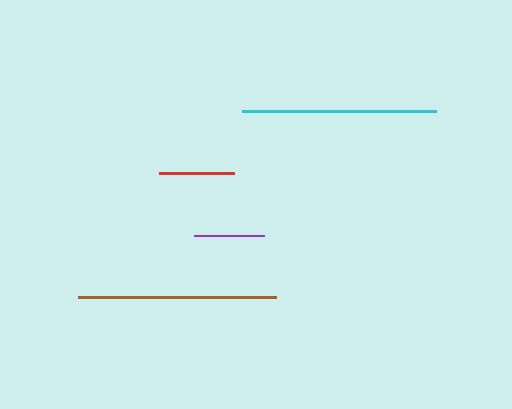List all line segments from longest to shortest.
From longest to shortest: brown, cyan, red, purple.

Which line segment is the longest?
The brown line is the longest at approximately 197 pixels.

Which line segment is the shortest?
The purple line is the shortest at approximately 69 pixels.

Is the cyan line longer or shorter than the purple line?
The cyan line is longer than the purple line.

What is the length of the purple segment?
The purple segment is approximately 69 pixels long.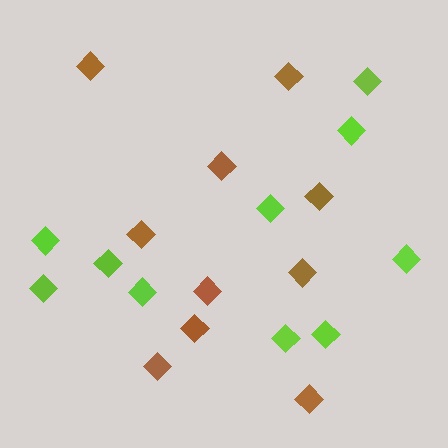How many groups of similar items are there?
There are 2 groups: one group of lime diamonds (10) and one group of brown diamonds (10).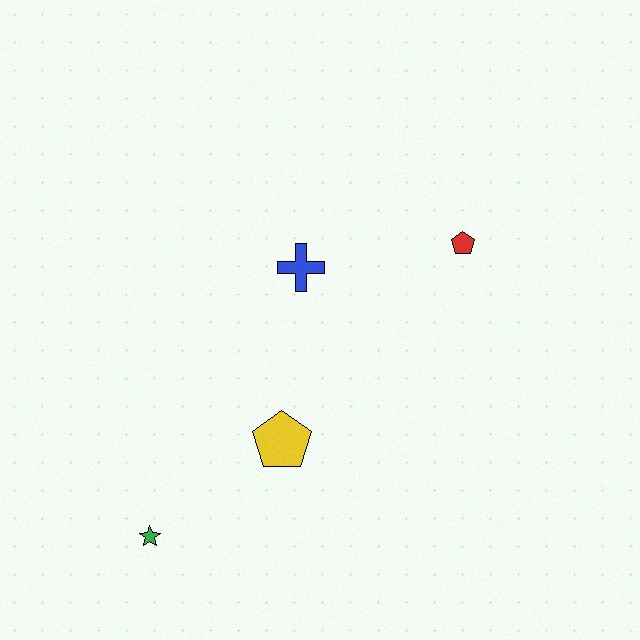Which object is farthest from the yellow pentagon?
The red pentagon is farthest from the yellow pentagon.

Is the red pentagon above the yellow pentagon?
Yes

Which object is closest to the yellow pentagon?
The green star is closest to the yellow pentagon.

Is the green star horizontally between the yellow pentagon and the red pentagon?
No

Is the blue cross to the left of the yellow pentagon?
No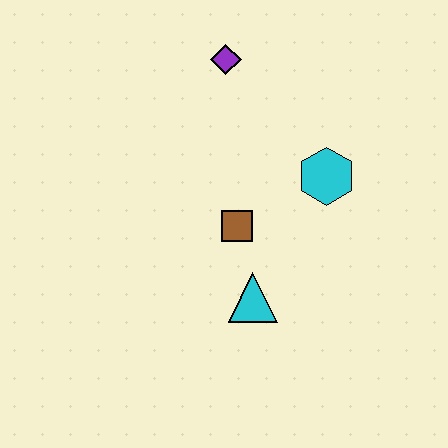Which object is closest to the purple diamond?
The cyan hexagon is closest to the purple diamond.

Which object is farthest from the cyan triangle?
The purple diamond is farthest from the cyan triangle.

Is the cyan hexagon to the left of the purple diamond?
No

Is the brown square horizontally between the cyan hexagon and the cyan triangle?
No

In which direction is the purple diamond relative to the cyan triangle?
The purple diamond is above the cyan triangle.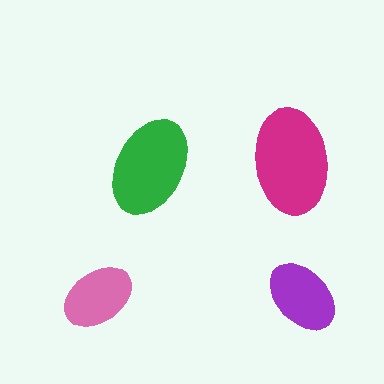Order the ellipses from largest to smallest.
the magenta one, the green one, the purple one, the pink one.